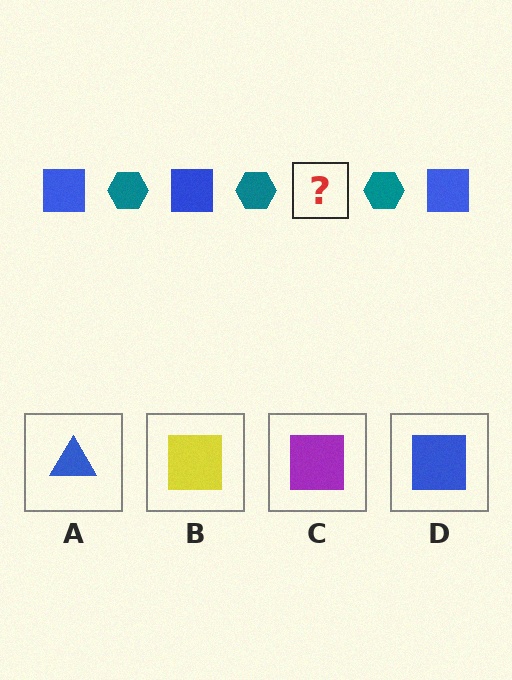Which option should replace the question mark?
Option D.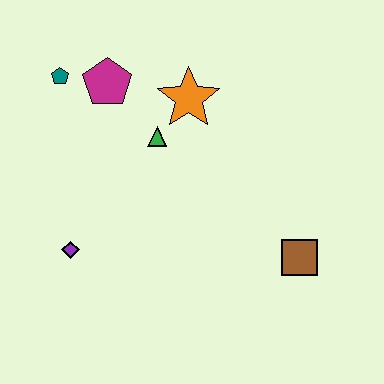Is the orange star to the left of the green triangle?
No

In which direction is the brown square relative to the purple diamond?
The brown square is to the right of the purple diamond.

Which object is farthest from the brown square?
The teal pentagon is farthest from the brown square.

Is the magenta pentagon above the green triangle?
Yes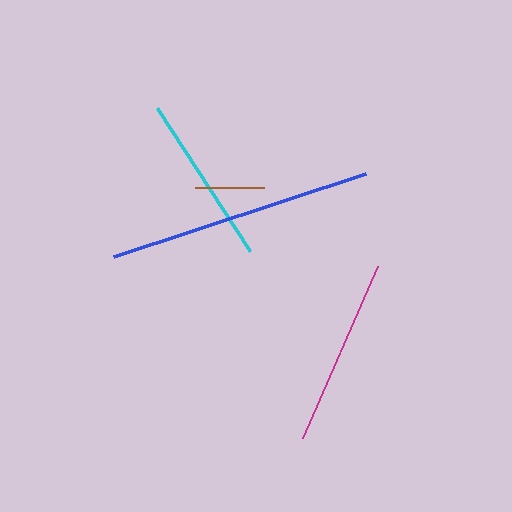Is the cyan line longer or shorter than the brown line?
The cyan line is longer than the brown line.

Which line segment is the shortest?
The brown line is the shortest at approximately 69 pixels.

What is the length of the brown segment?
The brown segment is approximately 69 pixels long.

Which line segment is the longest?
The blue line is the longest at approximately 266 pixels.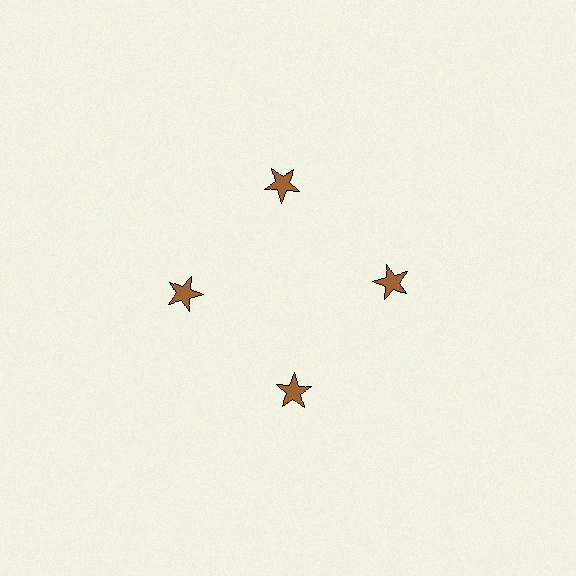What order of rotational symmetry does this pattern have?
This pattern has 4-fold rotational symmetry.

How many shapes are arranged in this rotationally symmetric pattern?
There are 4 shapes, arranged in 4 groups of 1.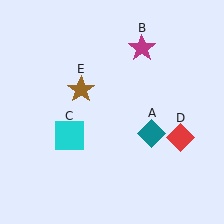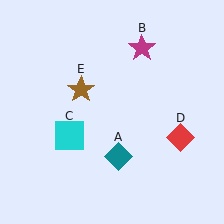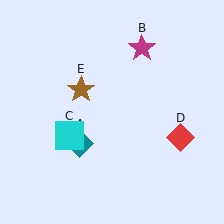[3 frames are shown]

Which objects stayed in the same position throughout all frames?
Magenta star (object B) and cyan square (object C) and red diamond (object D) and brown star (object E) remained stationary.